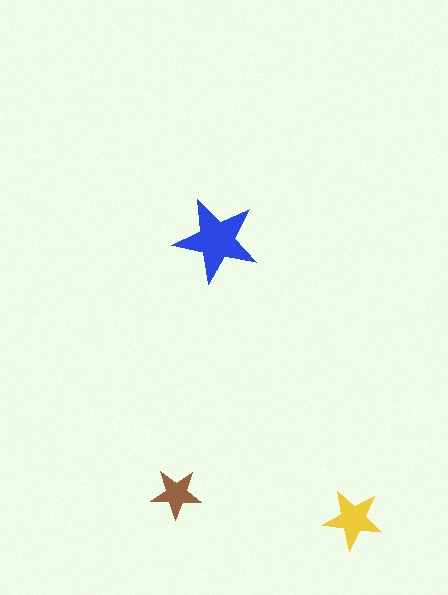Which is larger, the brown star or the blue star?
The blue one.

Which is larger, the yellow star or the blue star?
The blue one.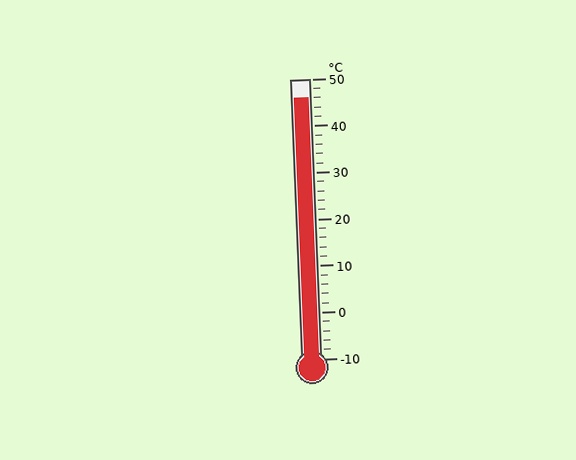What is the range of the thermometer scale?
The thermometer scale ranges from -10°C to 50°C.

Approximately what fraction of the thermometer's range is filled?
The thermometer is filled to approximately 95% of its range.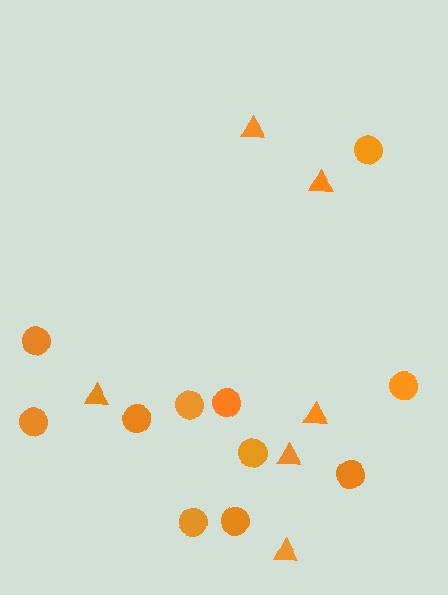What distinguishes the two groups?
There are 2 groups: one group of triangles (6) and one group of circles (11).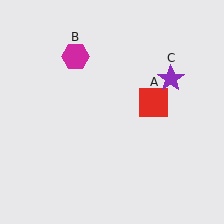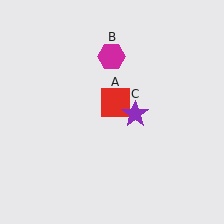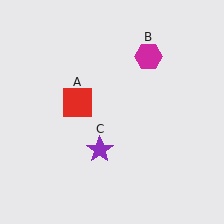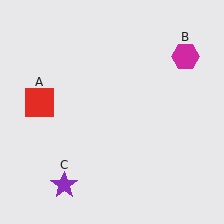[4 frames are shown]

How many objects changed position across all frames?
3 objects changed position: red square (object A), magenta hexagon (object B), purple star (object C).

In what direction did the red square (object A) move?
The red square (object A) moved left.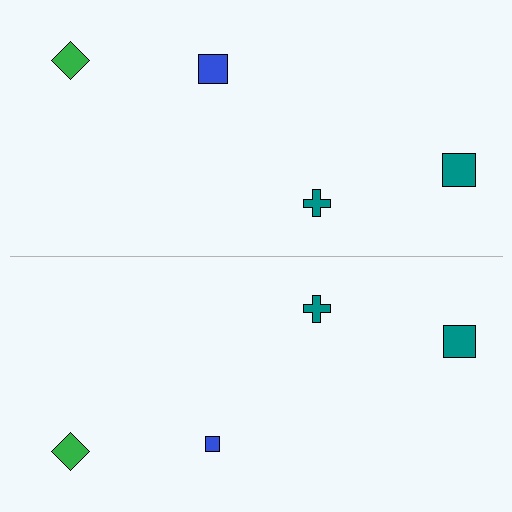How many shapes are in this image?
There are 8 shapes in this image.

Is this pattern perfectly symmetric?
No, the pattern is not perfectly symmetric. The blue square on the bottom side has a different size than its mirror counterpart.